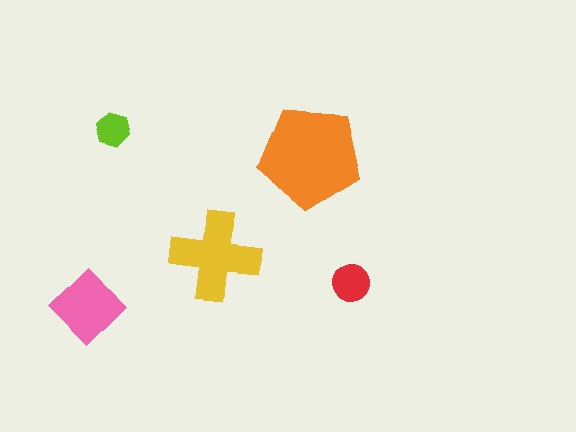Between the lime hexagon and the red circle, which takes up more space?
The red circle.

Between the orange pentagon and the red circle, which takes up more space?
The orange pentagon.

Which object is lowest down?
The pink diamond is bottommost.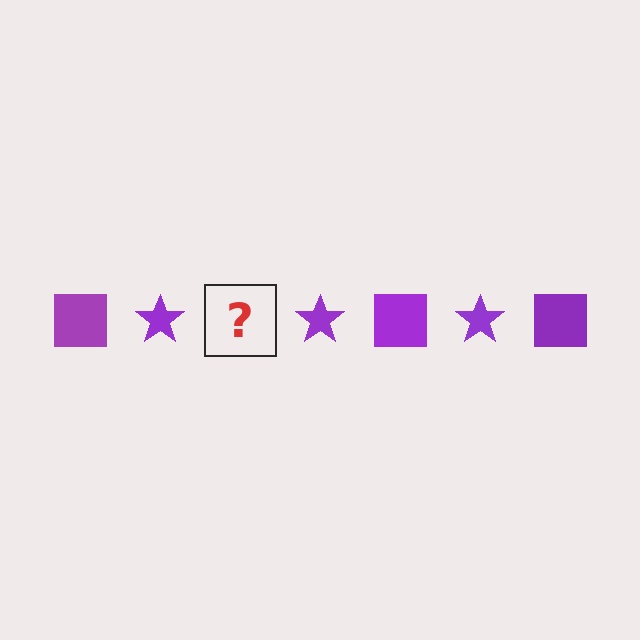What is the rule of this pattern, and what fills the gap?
The rule is that the pattern cycles through square, star shapes in purple. The gap should be filled with a purple square.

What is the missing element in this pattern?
The missing element is a purple square.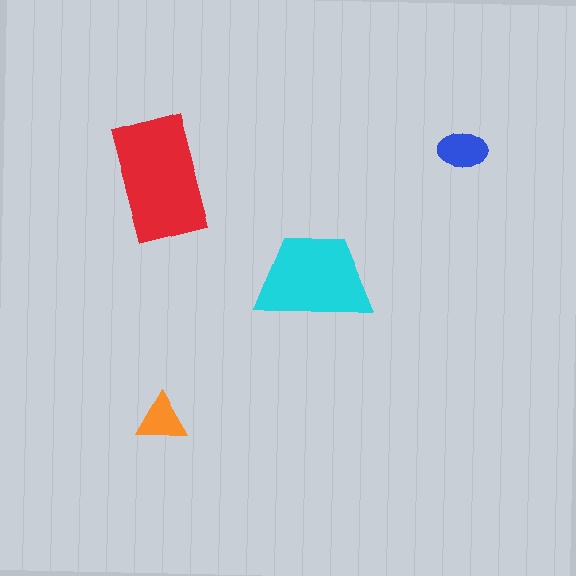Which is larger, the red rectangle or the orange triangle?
The red rectangle.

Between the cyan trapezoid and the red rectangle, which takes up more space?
The red rectangle.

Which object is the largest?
The red rectangle.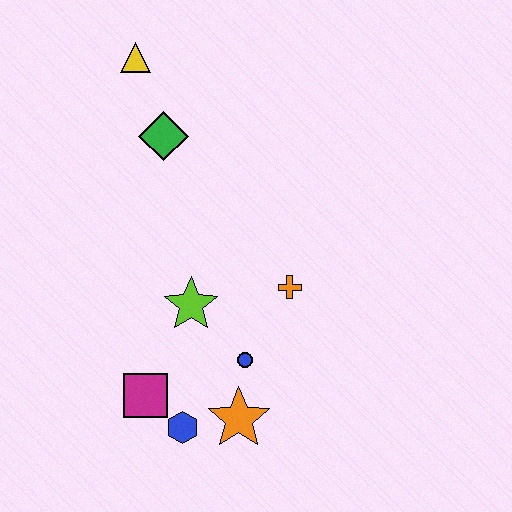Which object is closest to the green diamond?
The yellow triangle is closest to the green diamond.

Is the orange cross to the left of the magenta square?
No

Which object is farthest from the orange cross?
The yellow triangle is farthest from the orange cross.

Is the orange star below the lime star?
Yes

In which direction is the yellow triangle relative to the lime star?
The yellow triangle is above the lime star.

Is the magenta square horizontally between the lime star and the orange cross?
No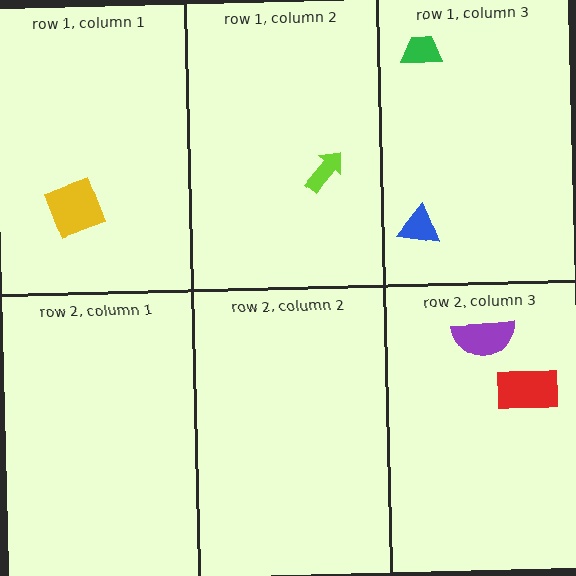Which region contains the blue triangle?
The row 1, column 3 region.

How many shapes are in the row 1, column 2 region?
1.